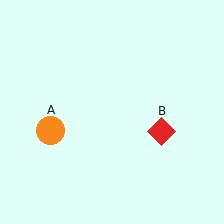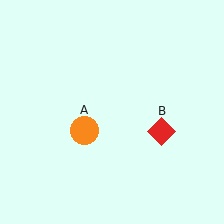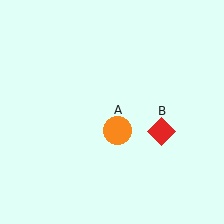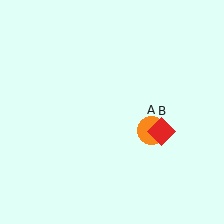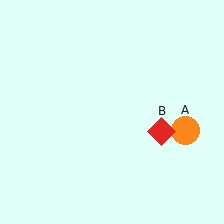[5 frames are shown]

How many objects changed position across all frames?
1 object changed position: orange circle (object A).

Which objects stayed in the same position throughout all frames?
Red diamond (object B) remained stationary.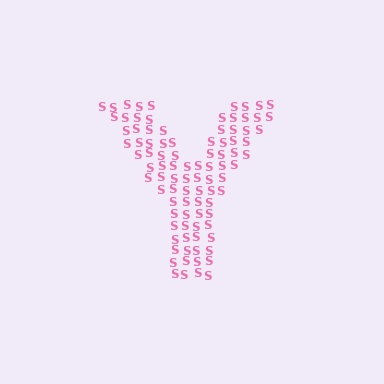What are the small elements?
The small elements are letter S's.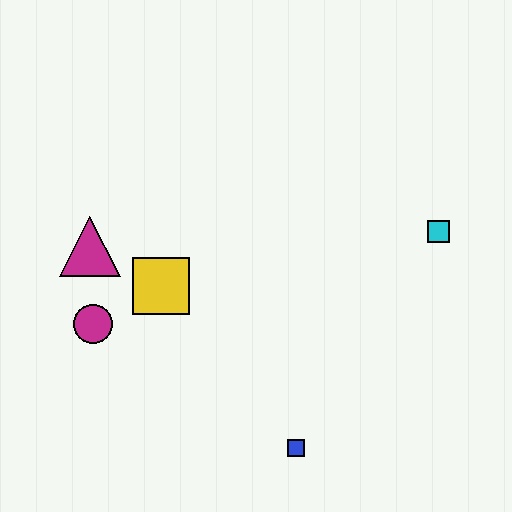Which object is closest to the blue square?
The yellow square is closest to the blue square.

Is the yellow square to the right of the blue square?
No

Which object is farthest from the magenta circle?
The cyan square is farthest from the magenta circle.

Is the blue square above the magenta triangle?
No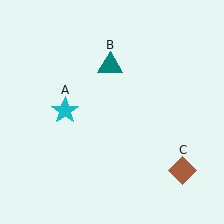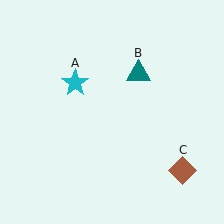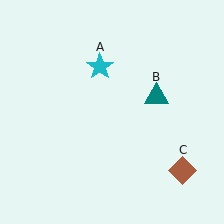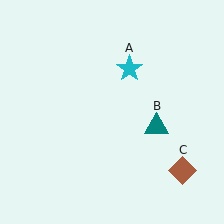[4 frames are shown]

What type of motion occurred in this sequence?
The cyan star (object A), teal triangle (object B) rotated clockwise around the center of the scene.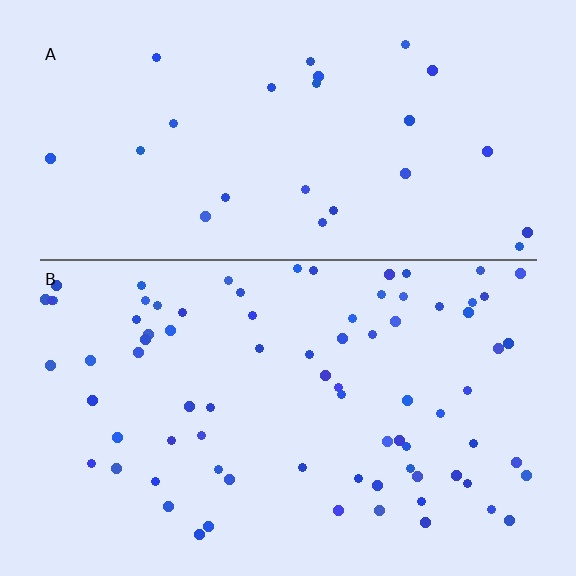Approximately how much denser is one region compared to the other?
Approximately 2.9× — region B over region A.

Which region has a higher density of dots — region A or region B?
B (the bottom).